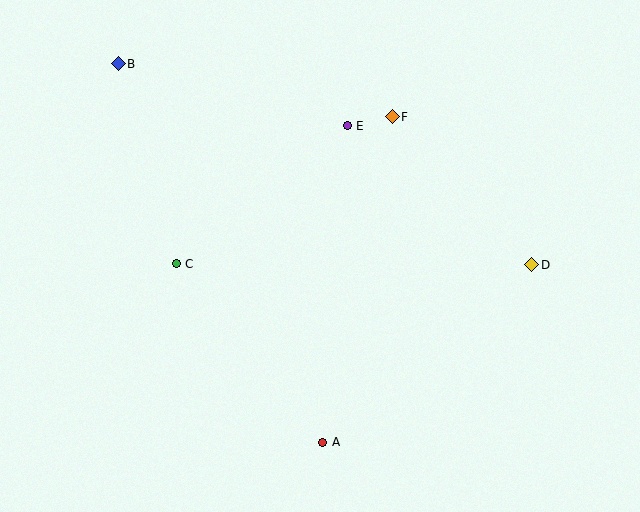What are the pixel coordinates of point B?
Point B is at (118, 64).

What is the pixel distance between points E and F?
The distance between E and F is 46 pixels.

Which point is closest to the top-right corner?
Point F is closest to the top-right corner.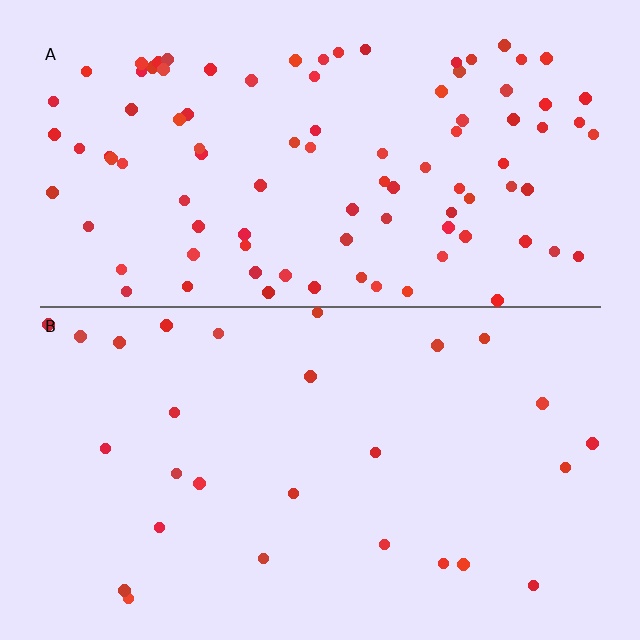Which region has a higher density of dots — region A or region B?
A (the top).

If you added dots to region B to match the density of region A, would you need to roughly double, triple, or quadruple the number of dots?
Approximately triple.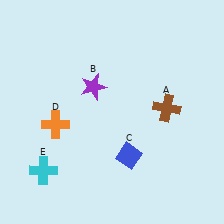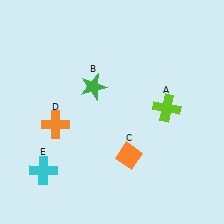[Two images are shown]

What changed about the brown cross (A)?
In Image 1, A is brown. In Image 2, it changed to lime.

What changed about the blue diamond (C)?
In Image 1, C is blue. In Image 2, it changed to orange.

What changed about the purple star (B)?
In Image 1, B is purple. In Image 2, it changed to green.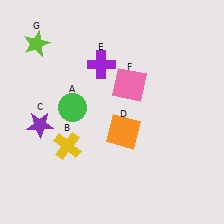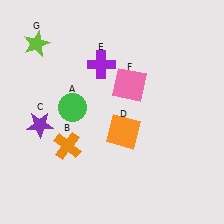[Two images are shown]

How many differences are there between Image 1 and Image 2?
There is 1 difference between the two images.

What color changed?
The cross (B) changed from yellow in Image 1 to orange in Image 2.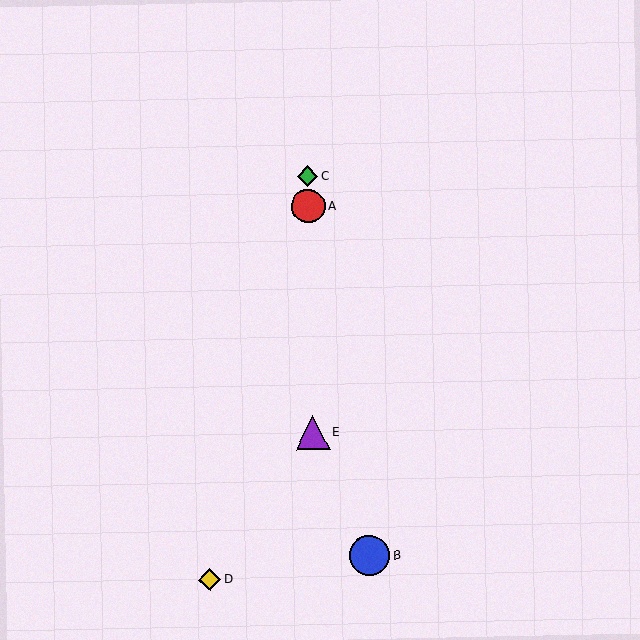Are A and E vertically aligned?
Yes, both are at x≈308.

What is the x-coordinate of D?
Object D is at x≈210.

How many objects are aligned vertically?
3 objects (A, C, E) are aligned vertically.